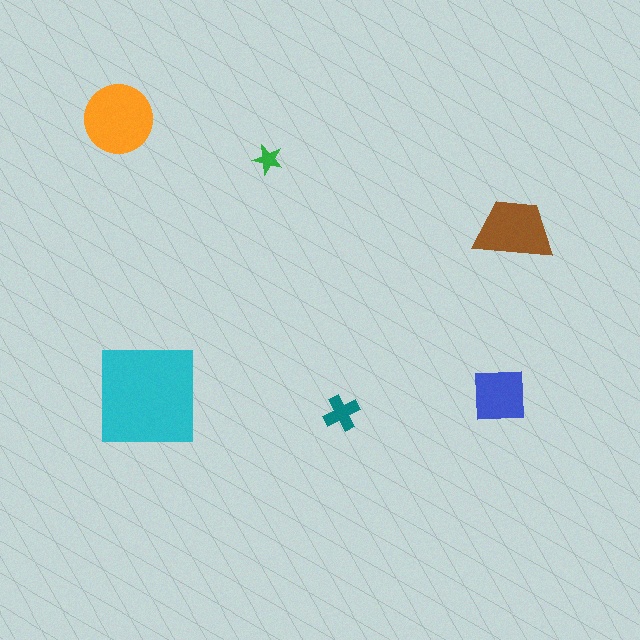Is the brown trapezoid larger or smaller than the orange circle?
Smaller.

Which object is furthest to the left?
The orange circle is leftmost.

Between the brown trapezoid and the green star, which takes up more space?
The brown trapezoid.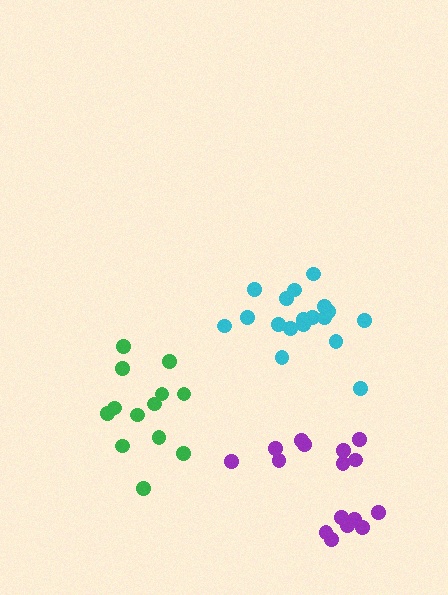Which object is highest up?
The cyan cluster is topmost.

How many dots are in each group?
Group 1: 18 dots, Group 2: 13 dots, Group 3: 16 dots (47 total).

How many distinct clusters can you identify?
There are 3 distinct clusters.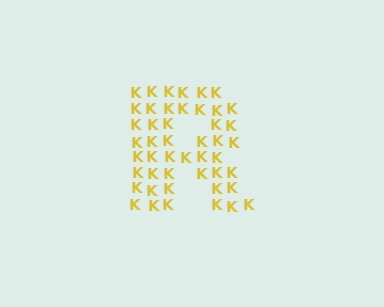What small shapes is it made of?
It is made of small letter K's.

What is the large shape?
The large shape is the letter R.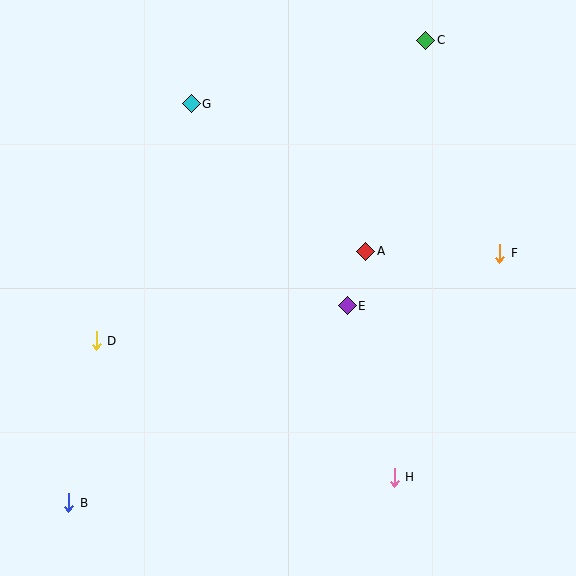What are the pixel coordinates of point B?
Point B is at (69, 503).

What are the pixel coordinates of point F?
Point F is at (500, 254).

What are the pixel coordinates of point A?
Point A is at (366, 251).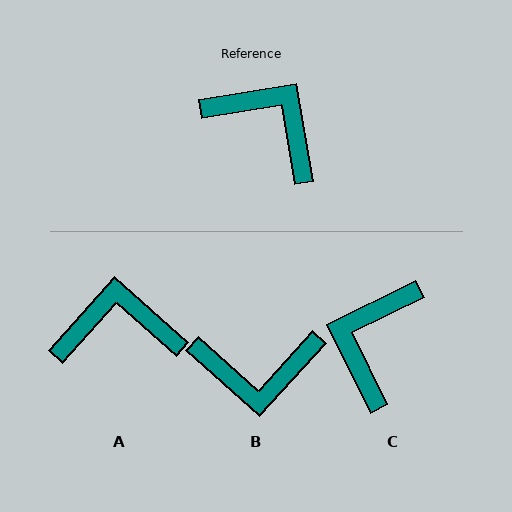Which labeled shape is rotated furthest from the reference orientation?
B, about 142 degrees away.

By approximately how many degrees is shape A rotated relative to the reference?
Approximately 39 degrees counter-clockwise.